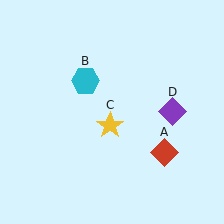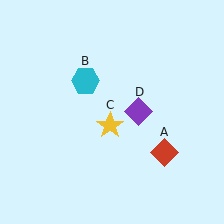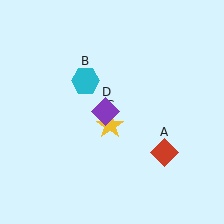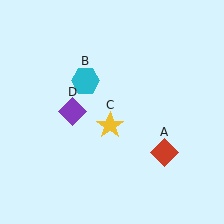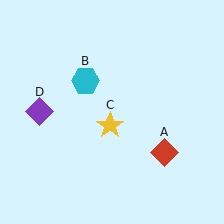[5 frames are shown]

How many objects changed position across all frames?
1 object changed position: purple diamond (object D).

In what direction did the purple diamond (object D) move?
The purple diamond (object D) moved left.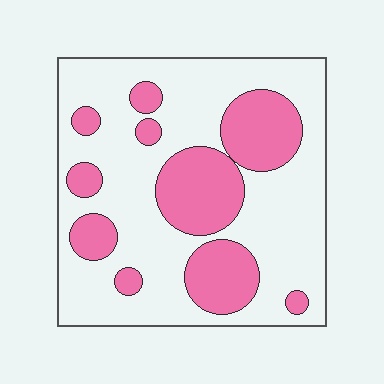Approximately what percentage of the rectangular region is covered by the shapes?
Approximately 30%.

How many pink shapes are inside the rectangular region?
10.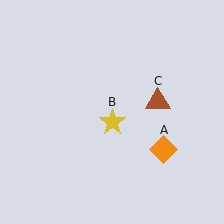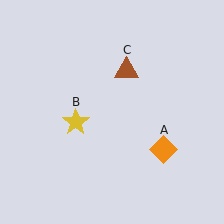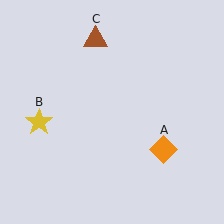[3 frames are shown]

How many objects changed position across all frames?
2 objects changed position: yellow star (object B), brown triangle (object C).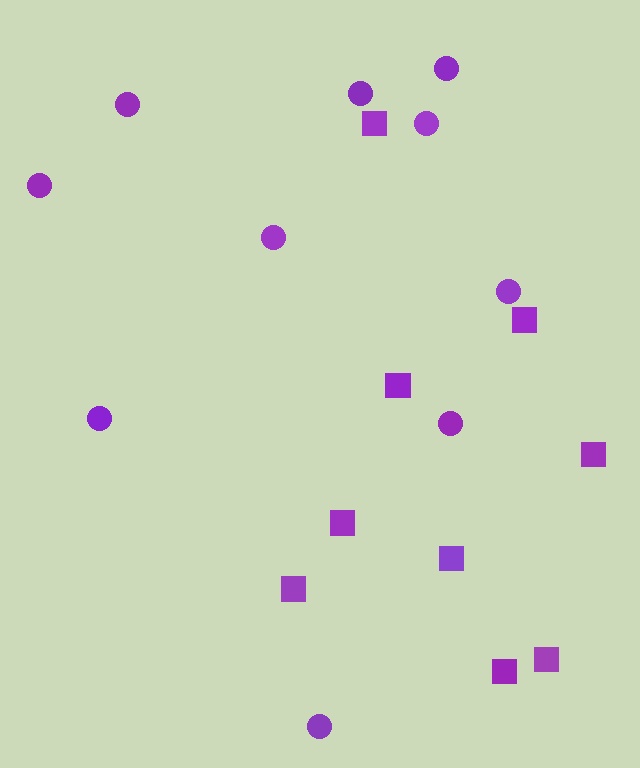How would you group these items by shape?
There are 2 groups: one group of squares (9) and one group of circles (10).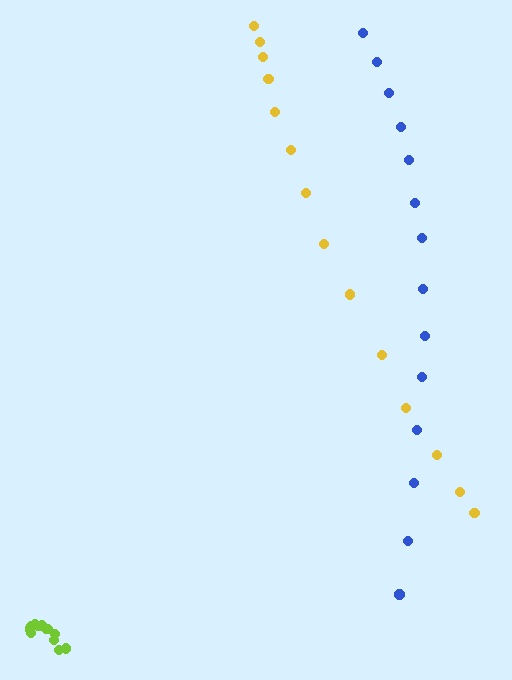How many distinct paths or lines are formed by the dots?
There are 3 distinct paths.